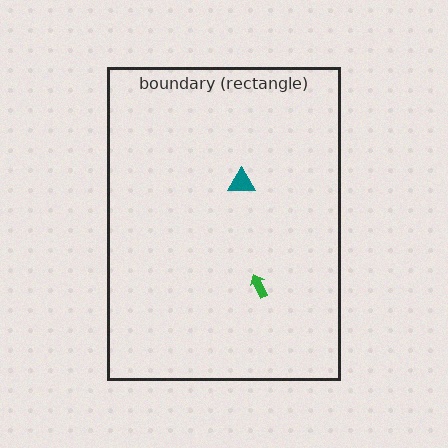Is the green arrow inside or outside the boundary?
Inside.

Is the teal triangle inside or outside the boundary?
Inside.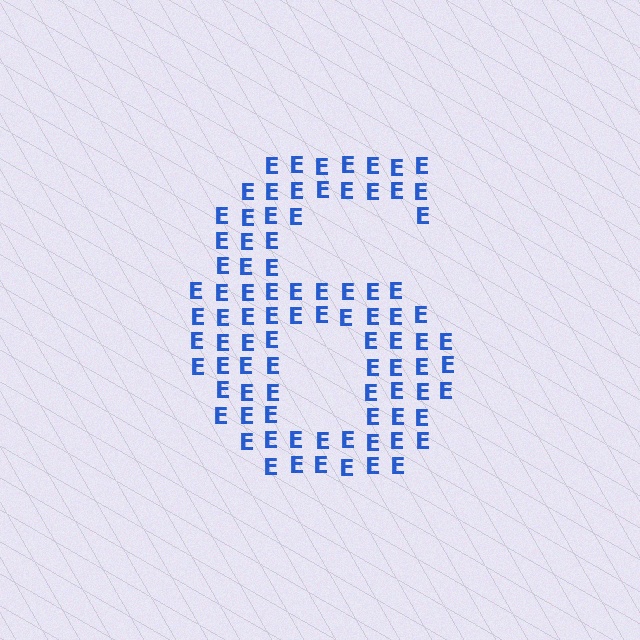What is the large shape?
The large shape is the digit 6.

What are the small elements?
The small elements are letter E's.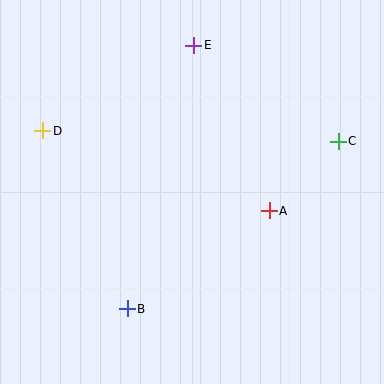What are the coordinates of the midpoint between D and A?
The midpoint between D and A is at (156, 171).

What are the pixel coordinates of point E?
Point E is at (194, 45).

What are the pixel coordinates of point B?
Point B is at (127, 309).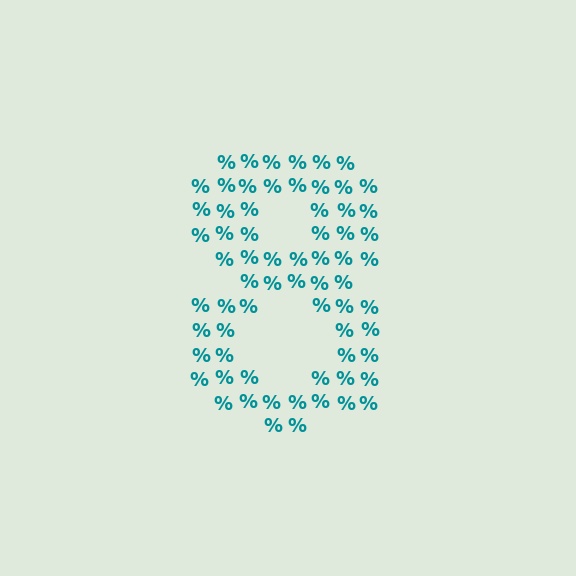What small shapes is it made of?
It is made of small percent signs.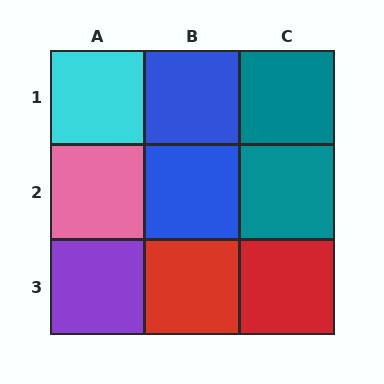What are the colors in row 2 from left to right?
Pink, blue, teal.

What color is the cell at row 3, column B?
Red.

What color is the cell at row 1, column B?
Blue.